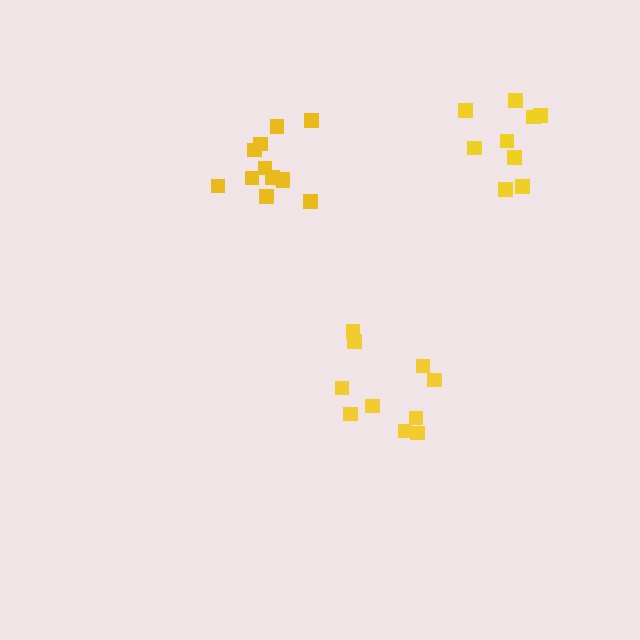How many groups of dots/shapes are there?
There are 3 groups.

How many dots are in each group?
Group 1: 9 dots, Group 2: 12 dots, Group 3: 10 dots (31 total).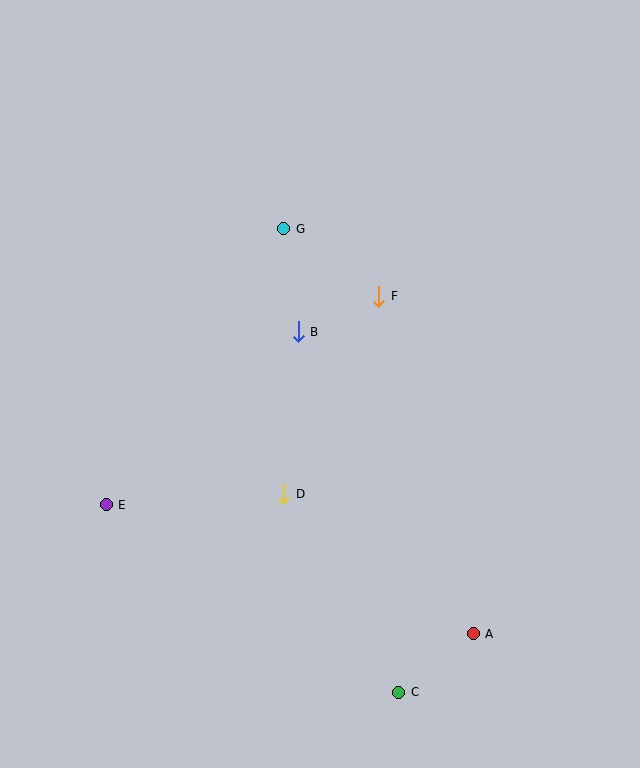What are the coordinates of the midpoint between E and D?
The midpoint between E and D is at (195, 499).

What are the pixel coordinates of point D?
Point D is at (284, 494).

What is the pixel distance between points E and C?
The distance between E and C is 348 pixels.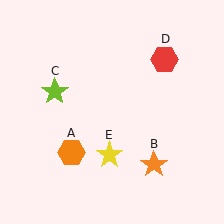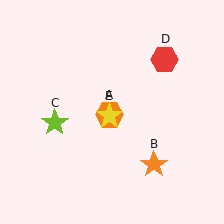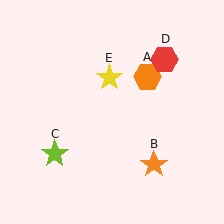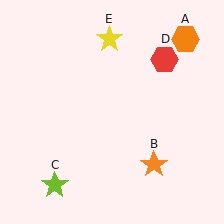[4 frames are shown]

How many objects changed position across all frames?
3 objects changed position: orange hexagon (object A), lime star (object C), yellow star (object E).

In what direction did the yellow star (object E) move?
The yellow star (object E) moved up.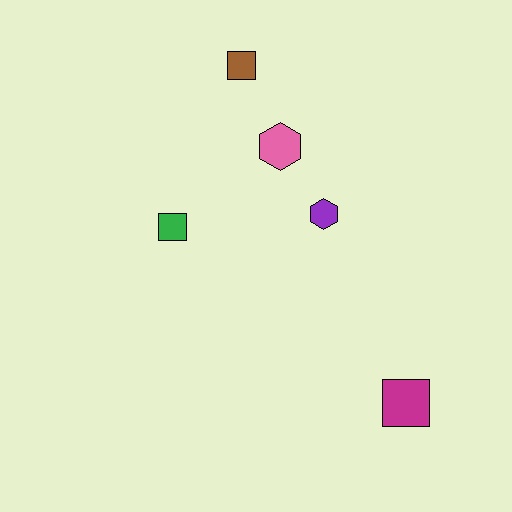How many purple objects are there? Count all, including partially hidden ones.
There is 1 purple object.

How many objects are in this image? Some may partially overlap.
There are 5 objects.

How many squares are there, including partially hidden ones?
There are 3 squares.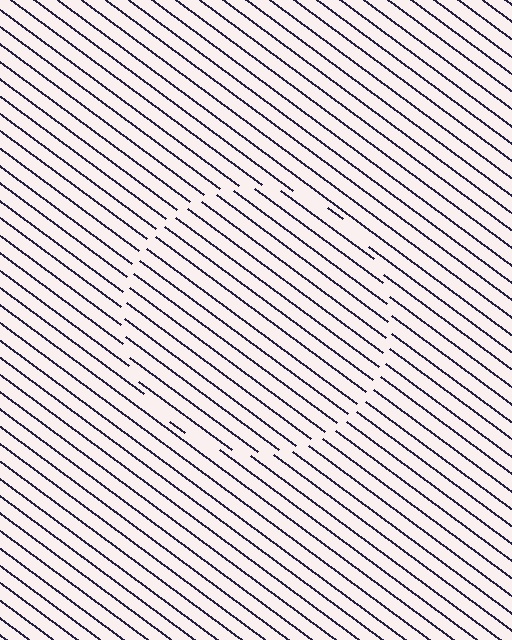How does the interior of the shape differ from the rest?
The interior of the shape contains the same grating, shifted by half a period — the contour is defined by the phase discontinuity where line-ends from the inner and outer gratings abut.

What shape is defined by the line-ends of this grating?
An illusory circle. The interior of the shape contains the same grating, shifted by half a period — the contour is defined by the phase discontinuity where line-ends from the inner and outer gratings abut.